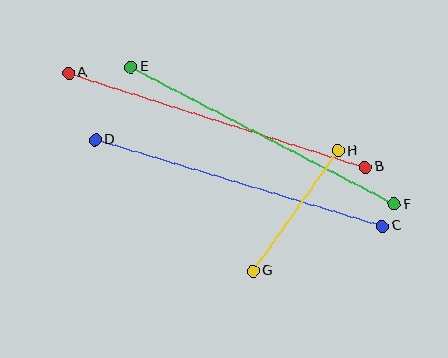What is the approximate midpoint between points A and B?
The midpoint is at approximately (217, 120) pixels.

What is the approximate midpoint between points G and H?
The midpoint is at approximately (295, 211) pixels.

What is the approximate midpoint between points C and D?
The midpoint is at approximately (239, 183) pixels.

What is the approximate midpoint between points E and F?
The midpoint is at approximately (263, 135) pixels.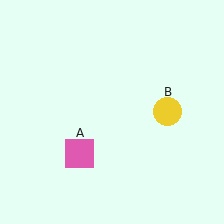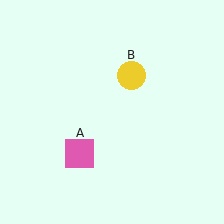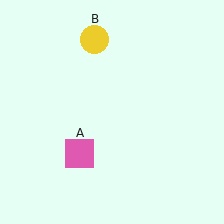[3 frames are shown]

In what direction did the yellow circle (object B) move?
The yellow circle (object B) moved up and to the left.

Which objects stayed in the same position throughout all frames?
Pink square (object A) remained stationary.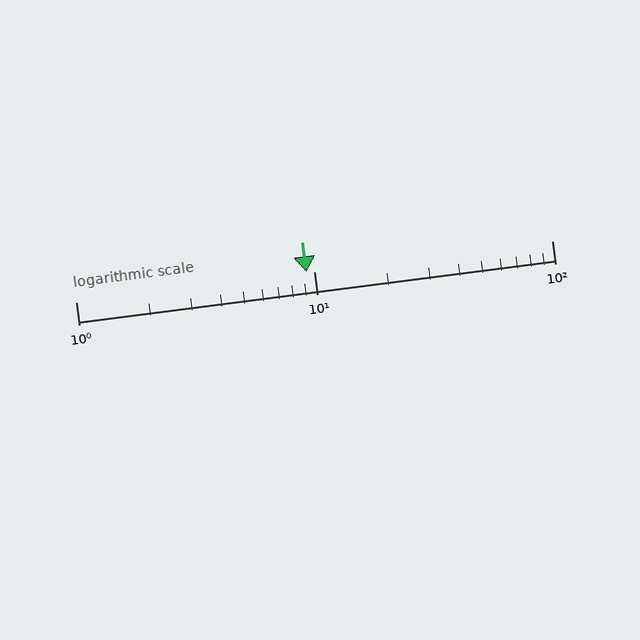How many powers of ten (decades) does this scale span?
The scale spans 2 decades, from 1 to 100.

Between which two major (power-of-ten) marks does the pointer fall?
The pointer is between 1 and 10.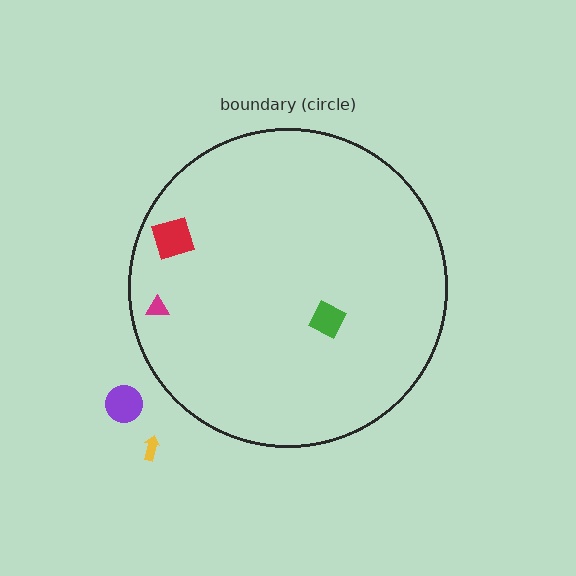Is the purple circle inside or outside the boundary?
Outside.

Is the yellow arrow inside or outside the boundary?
Outside.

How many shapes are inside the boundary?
3 inside, 2 outside.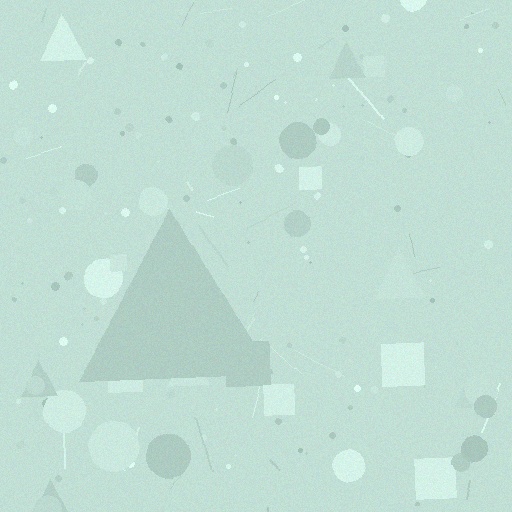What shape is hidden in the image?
A triangle is hidden in the image.